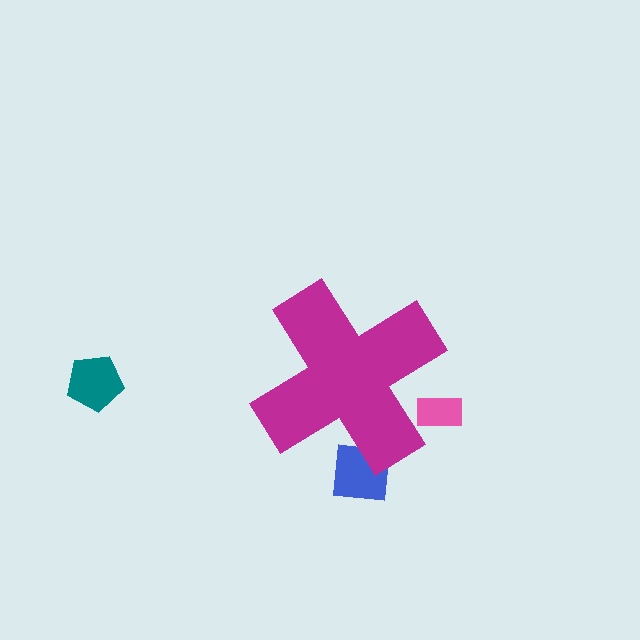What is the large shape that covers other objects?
A magenta cross.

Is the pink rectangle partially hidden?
Yes, the pink rectangle is partially hidden behind the magenta cross.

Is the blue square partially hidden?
Yes, the blue square is partially hidden behind the magenta cross.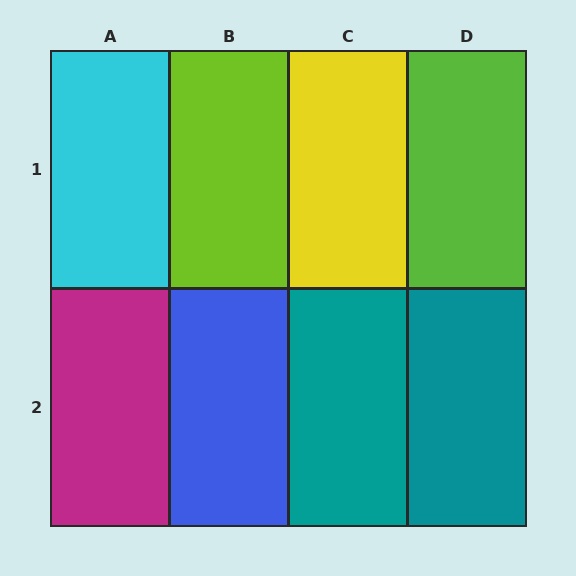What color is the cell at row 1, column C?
Yellow.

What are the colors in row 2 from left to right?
Magenta, blue, teal, teal.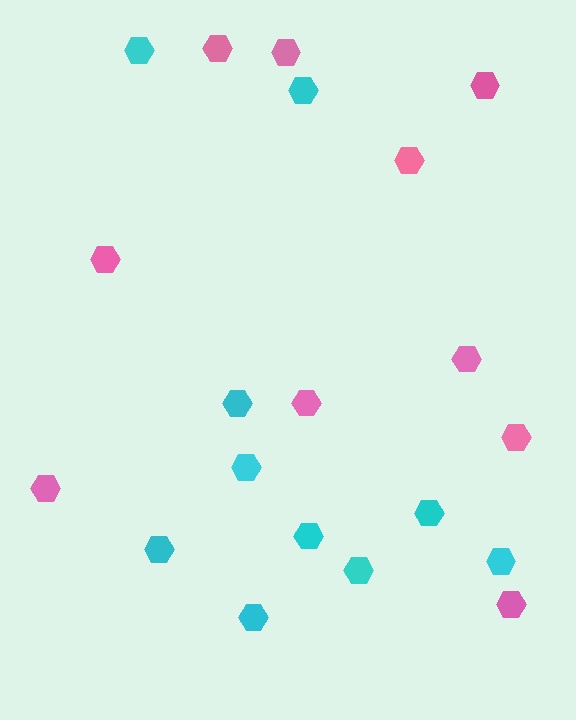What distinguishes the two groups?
There are 2 groups: one group of pink hexagons (10) and one group of cyan hexagons (10).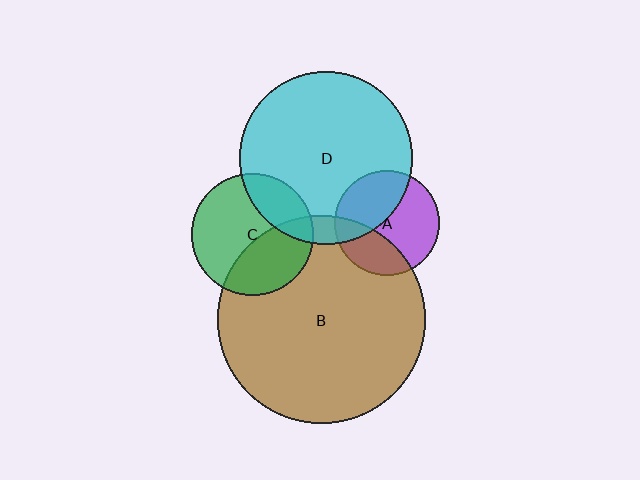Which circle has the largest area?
Circle B (brown).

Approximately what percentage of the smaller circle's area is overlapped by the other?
Approximately 25%.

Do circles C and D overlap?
Yes.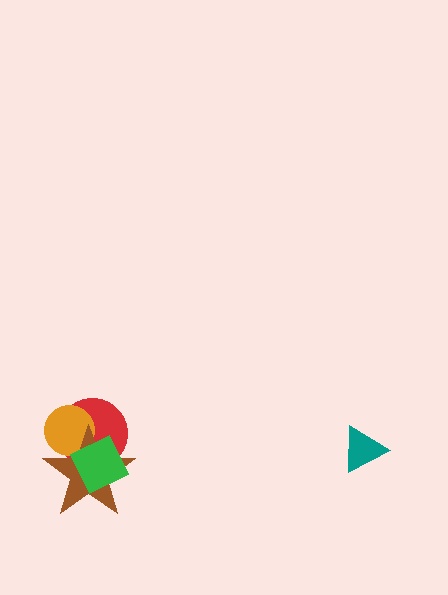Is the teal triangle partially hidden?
No, no other shape covers it.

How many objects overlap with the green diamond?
3 objects overlap with the green diamond.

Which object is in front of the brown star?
The green diamond is in front of the brown star.